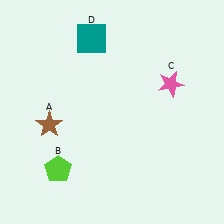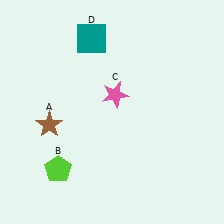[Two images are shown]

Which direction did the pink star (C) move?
The pink star (C) moved left.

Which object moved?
The pink star (C) moved left.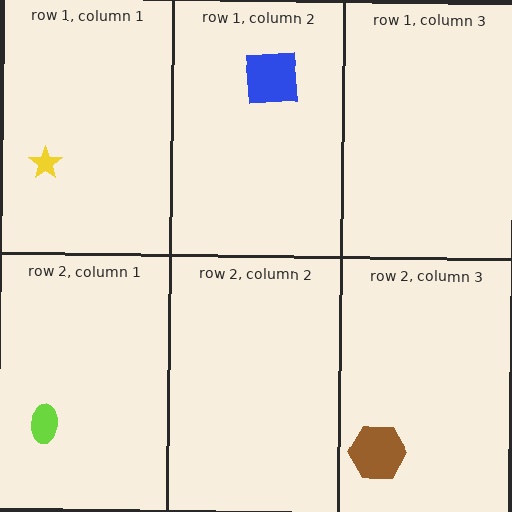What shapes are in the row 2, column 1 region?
The lime ellipse.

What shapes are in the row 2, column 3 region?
The brown hexagon.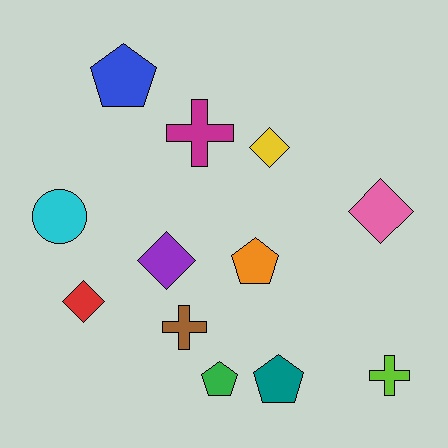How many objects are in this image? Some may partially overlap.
There are 12 objects.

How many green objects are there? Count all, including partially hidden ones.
There is 1 green object.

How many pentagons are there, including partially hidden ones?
There are 4 pentagons.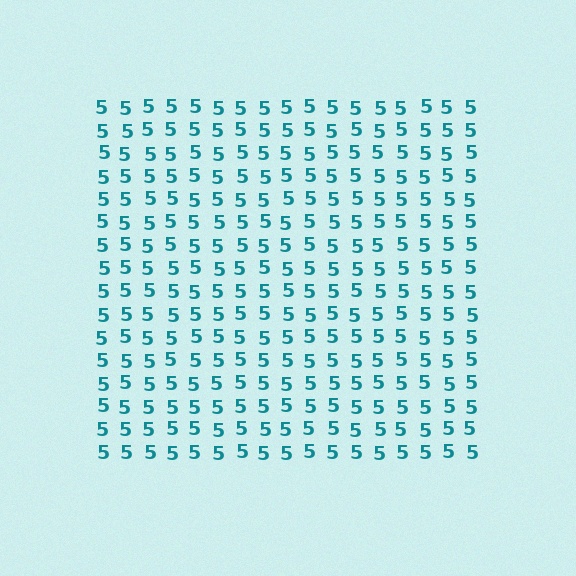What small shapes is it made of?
It is made of small digit 5's.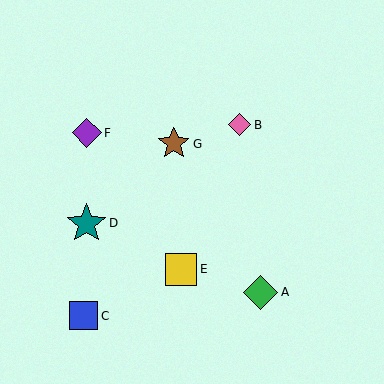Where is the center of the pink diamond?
The center of the pink diamond is at (240, 125).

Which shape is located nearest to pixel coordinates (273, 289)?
The green diamond (labeled A) at (261, 292) is nearest to that location.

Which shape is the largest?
The teal star (labeled D) is the largest.